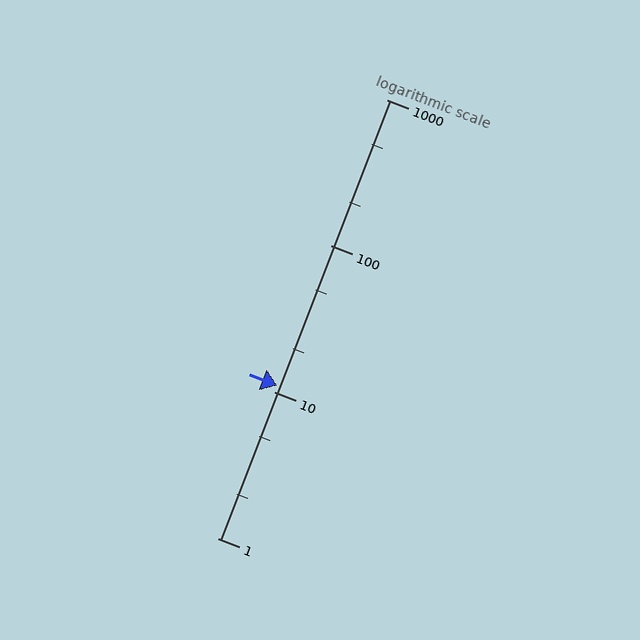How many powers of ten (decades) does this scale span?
The scale spans 3 decades, from 1 to 1000.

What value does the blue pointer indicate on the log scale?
The pointer indicates approximately 11.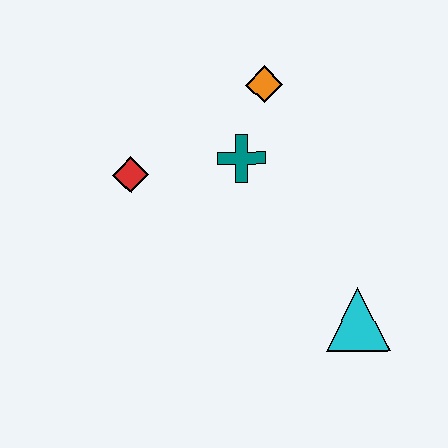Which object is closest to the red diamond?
The teal cross is closest to the red diamond.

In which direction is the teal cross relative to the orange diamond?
The teal cross is below the orange diamond.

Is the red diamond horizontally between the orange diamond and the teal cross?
No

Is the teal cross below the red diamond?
No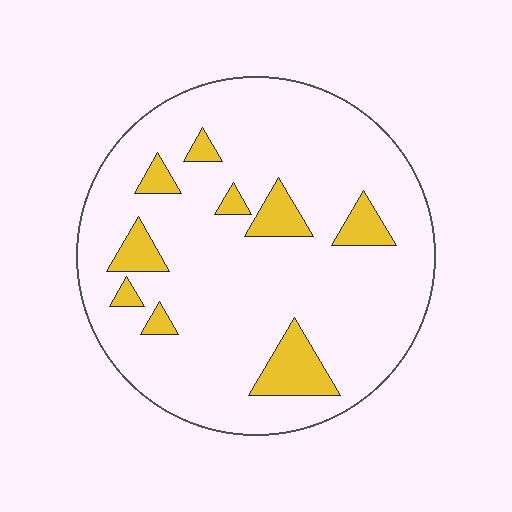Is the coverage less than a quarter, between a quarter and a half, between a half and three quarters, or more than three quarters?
Less than a quarter.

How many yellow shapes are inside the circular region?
9.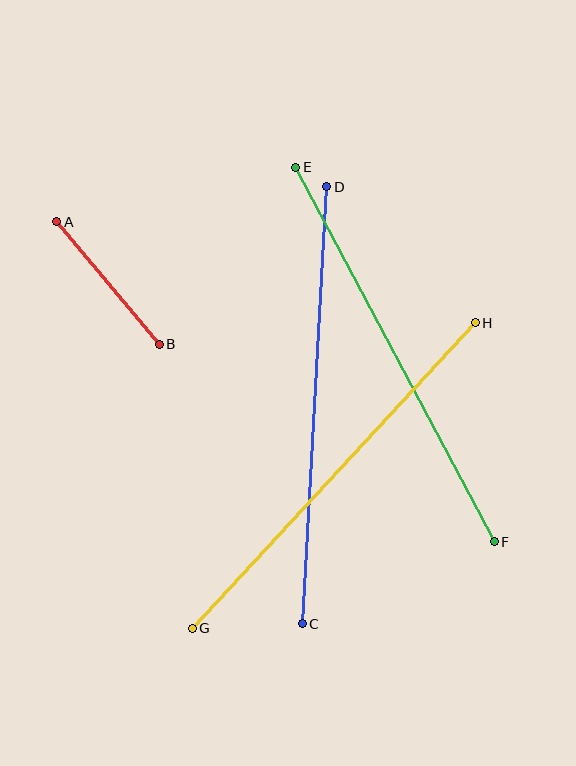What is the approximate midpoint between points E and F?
The midpoint is at approximately (395, 354) pixels.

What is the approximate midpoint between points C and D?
The midpoint is at approximately (314, 405) pixels.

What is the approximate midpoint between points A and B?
The midpoint is at approximately (108, 283) pixels.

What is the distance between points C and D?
The distance is approximately 438 pixels.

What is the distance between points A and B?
The distance is approximately 160 pixels.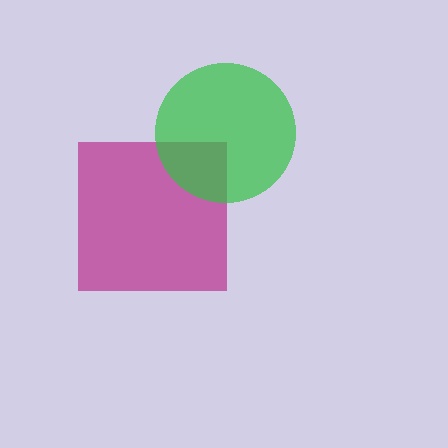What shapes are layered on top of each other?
The layered shapes are: a magenta square, a green circle.